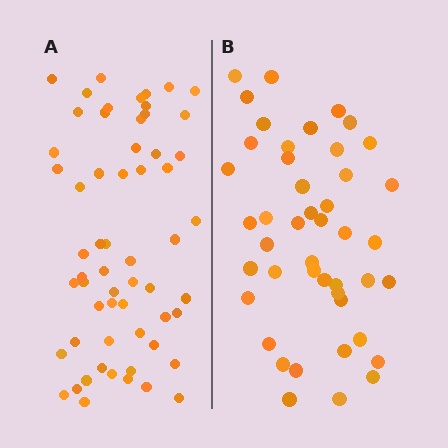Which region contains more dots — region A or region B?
Region A (the left region) has more dots.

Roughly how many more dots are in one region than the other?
Region A has approximately 15 more dots than region B.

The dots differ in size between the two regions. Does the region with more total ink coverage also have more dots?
No. Region B has more total ink coverage because its dots are larger, but region A actually contains more individual dots. Total area can be misleading — the number of items is what matters here.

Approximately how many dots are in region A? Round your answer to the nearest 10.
About 60 dots. (The exact count is 59, which rounds to 60.)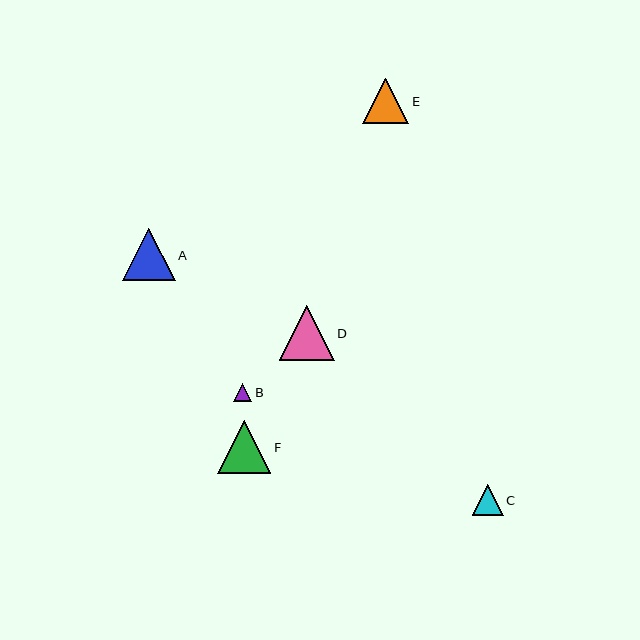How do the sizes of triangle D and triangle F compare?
Triangle D and triangle F are approximately the same size.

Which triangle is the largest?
Triangle D is the largest with a size of approximately 55 pixels.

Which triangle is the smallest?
Triangle B is the smallest with a size of approximately 19 pixels.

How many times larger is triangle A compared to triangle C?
Triangle A is approximately 1.7 times the size of triangle C.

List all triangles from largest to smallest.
From largest to smallest: D, F, A, E, C, B.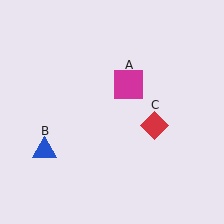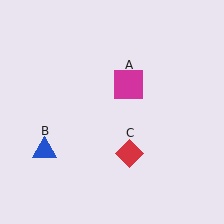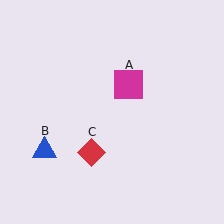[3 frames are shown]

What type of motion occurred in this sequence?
The red diamond (object C) rotated clockwise around the center of the scene.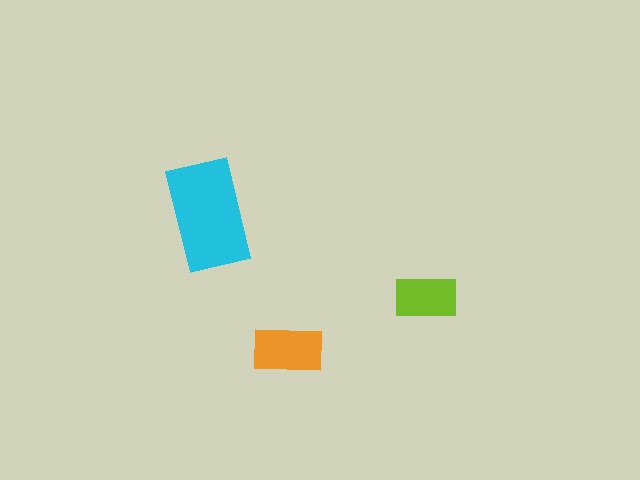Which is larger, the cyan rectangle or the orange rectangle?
The cyan one.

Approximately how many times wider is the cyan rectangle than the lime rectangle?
About 2 times wider.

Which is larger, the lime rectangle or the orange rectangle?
The orange one.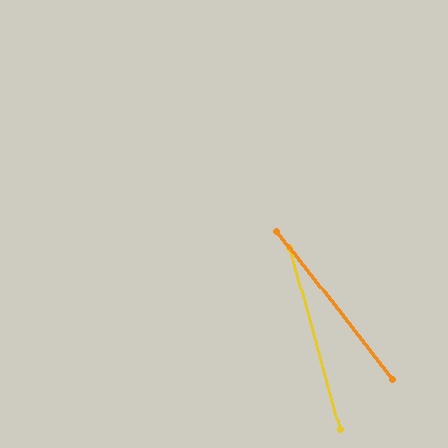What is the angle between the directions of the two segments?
Approximately 23 degrees.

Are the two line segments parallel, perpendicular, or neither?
Neither parallel nor perpendicular — they differ by about 23°.